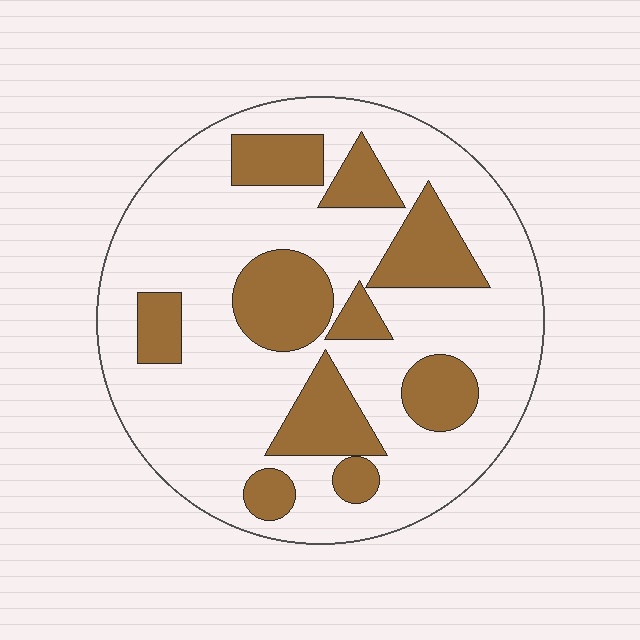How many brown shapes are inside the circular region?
10.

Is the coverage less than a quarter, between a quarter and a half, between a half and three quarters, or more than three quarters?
Between a quarter and a half.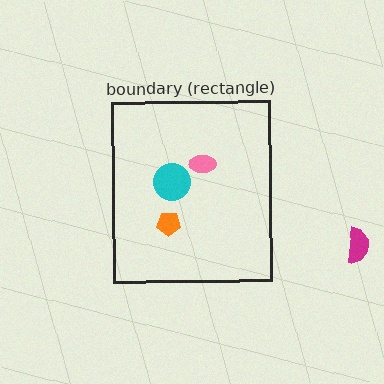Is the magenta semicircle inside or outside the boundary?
Outside.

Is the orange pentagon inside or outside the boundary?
Inside.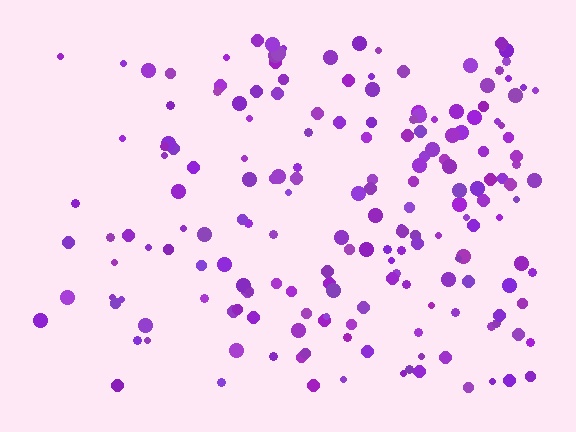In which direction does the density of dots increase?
From left to right, with the right side densest.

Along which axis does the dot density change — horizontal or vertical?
Horizontal.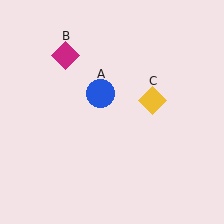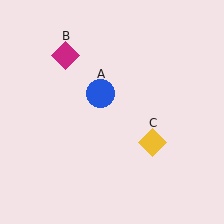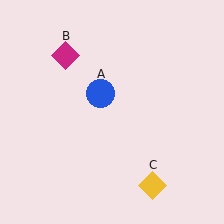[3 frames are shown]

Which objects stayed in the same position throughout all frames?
Blue circle (object A) and magenta diamond (object B) remained stationary.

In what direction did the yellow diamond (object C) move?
The yellow diamond (object C) moved down.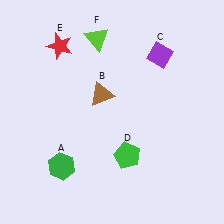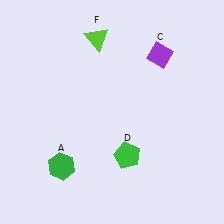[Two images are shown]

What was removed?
The brown triangle (B), the red star (E) were removed in Image 2.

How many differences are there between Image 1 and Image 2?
There are 2 differences between the two images.